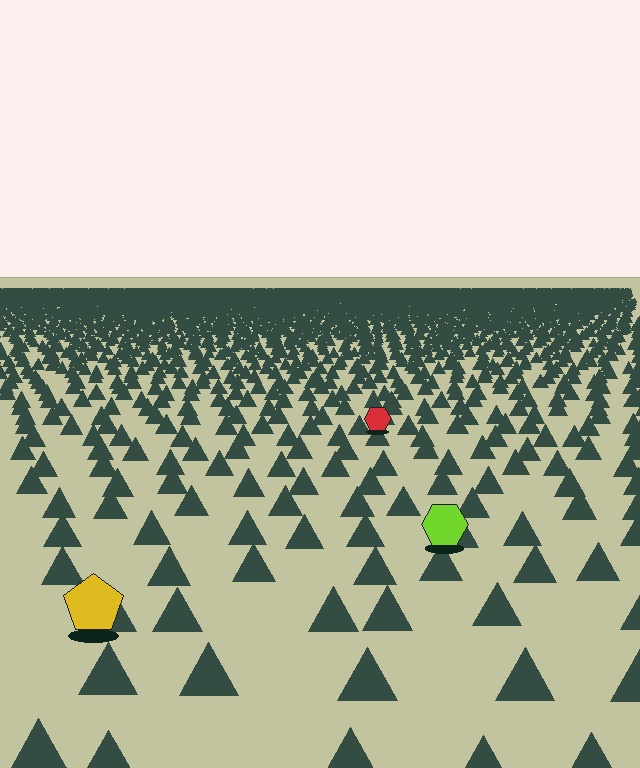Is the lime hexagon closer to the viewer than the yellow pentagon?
No. The yellow pentagon is closer — you can tell from the texture gradient: the ground texture is coarser near it.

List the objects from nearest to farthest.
From nearest to farthest: the yellow pentagon, the lime hexagon, the red hexagon.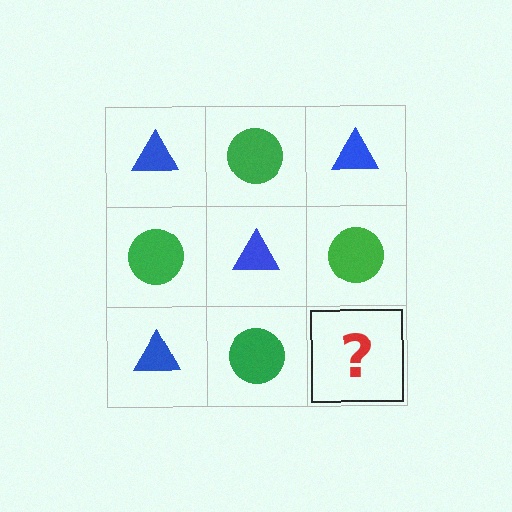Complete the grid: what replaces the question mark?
The question mark should be replaced with a blue triangle.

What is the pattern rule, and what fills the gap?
The rule is that it alternates blue triangle and green circle in a checkerboard pattern. The gap should be filled with a blue triangle.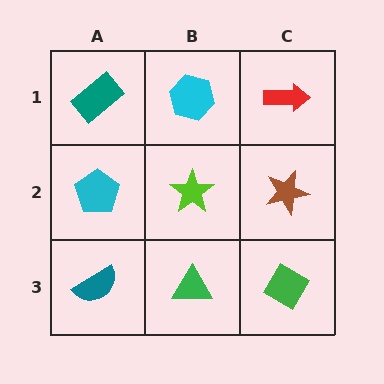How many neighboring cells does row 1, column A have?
2.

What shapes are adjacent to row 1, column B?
A lime star (row 2, column B), a teal rectangle (row 1, column A), a red arrow (row 1, column C).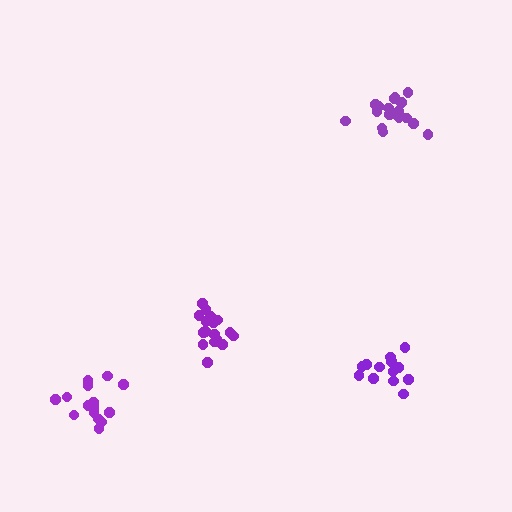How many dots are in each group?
Group 1: 14 dots, Group 2: 17 dots, Group 3: 15 dots, Group 4: 18 dots (64 total).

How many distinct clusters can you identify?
There are 4 distinct clusters.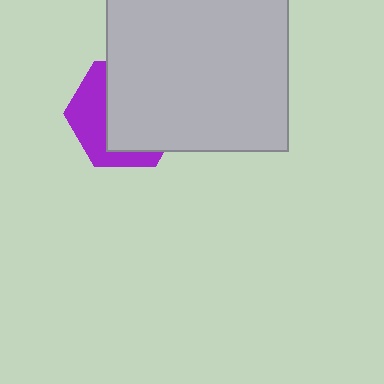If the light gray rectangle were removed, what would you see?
You would see the complete purple hexagon.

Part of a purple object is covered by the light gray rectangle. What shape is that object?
It is a hexagon.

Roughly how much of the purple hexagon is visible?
A small part of it is visible (roughly 38%).